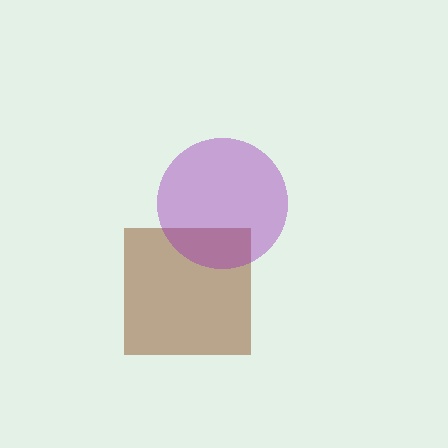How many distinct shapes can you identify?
There are 2 distinct shapes: a brown square, a purple circle.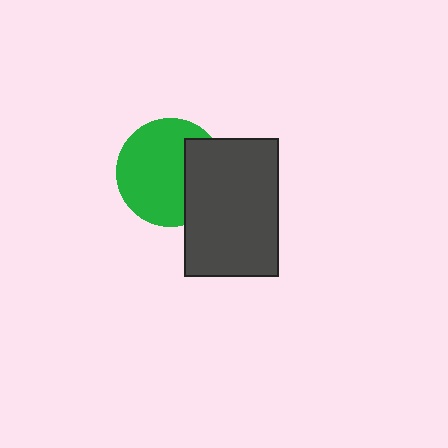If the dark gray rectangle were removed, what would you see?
You would see the complete green circle.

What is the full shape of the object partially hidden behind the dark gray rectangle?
The partially hidden object is a green circle.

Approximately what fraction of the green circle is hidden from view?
Roughly 32% of the green circle is hidden behind the dark gray rectangle.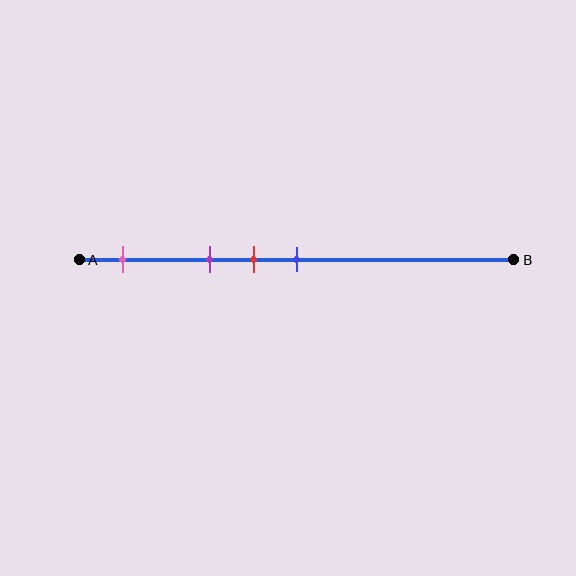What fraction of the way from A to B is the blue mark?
The blue mark is approximately 50% (0.5) of the way from A to B.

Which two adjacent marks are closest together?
The red and blue marks are the closest adjacent pair.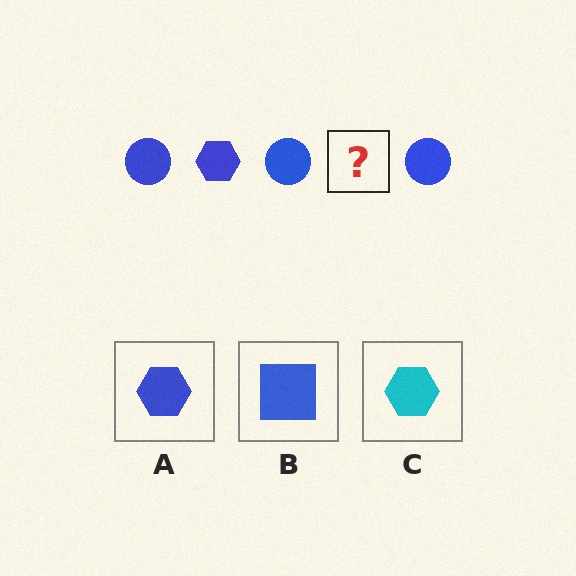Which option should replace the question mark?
Option A.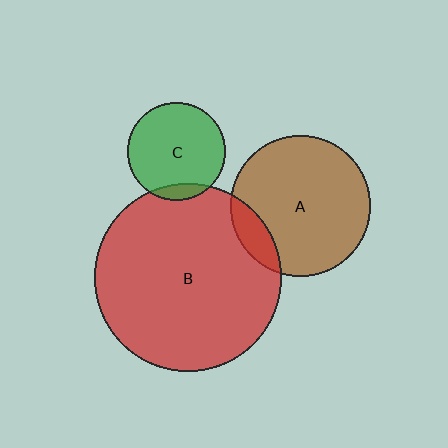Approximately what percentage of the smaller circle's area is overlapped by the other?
Approximately 10%.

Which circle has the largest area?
Circle B (red).